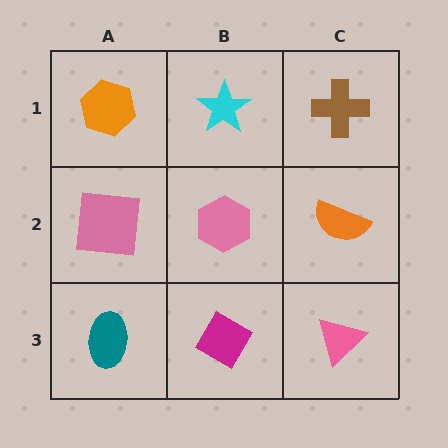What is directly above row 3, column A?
A pink square.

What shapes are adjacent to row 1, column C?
An orange semicircle (row 2, column C), a cyan star (row 1, column B).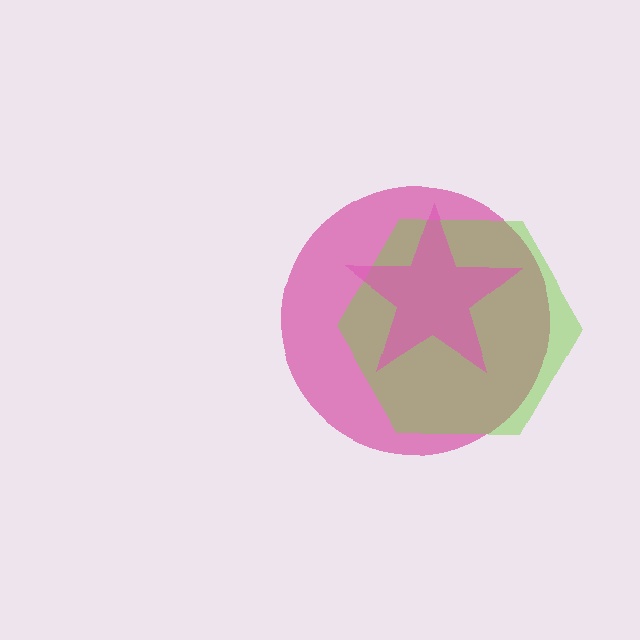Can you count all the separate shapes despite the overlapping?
Yes, there are 3 separate shapes.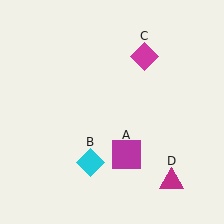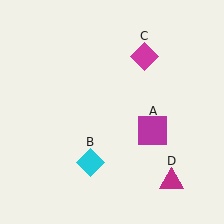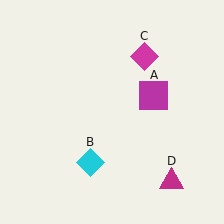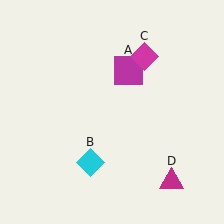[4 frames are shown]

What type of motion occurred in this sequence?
The magenta square (object A) rotated counterclockwise around the center of the scene.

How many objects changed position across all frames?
1 object changed position: magenta square (object A).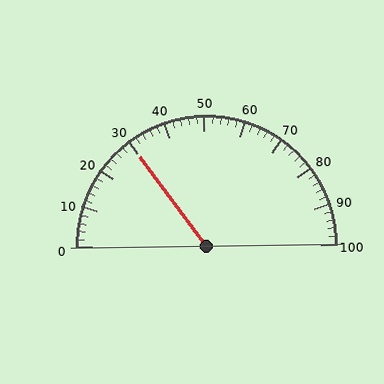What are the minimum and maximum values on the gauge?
The gauge ranges from 0 to 100.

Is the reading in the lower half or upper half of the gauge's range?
The reading is in the lower half of the range (0 to 100).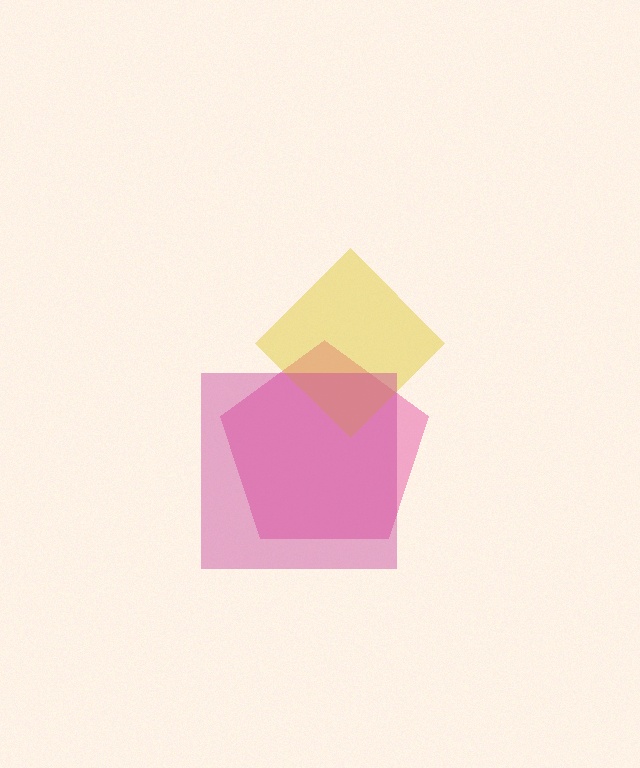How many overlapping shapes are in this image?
There are 3 overlapping shapes in the image.